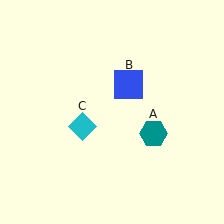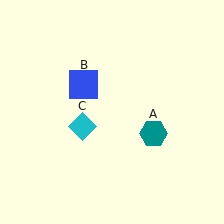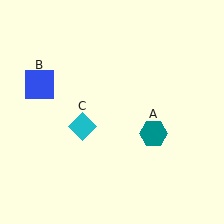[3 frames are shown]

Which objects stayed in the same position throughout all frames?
Teal hexagon (object A) and cyan diamond (object C) remained stationary.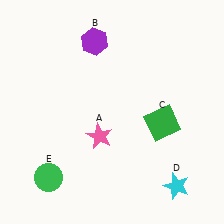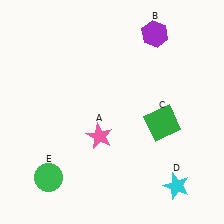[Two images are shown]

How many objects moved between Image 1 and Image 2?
1 object moved between the two images.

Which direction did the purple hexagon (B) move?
The purple hexagon (B) moved right.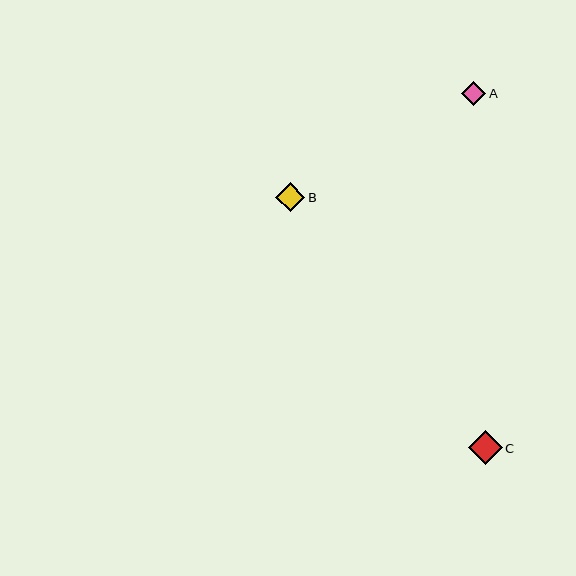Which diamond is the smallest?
Diamond A is the smallest with a size of approximately 24 pixels.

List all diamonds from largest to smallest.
From largest to smallest: C, B, A.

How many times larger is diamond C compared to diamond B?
Diamond C is approximately 1.2 times the size of diamond B.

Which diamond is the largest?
Diamond C is the largest with a size of approximately 34 pixels.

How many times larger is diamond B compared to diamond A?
Diamond B is approximately 1.2 times the size of diamond A.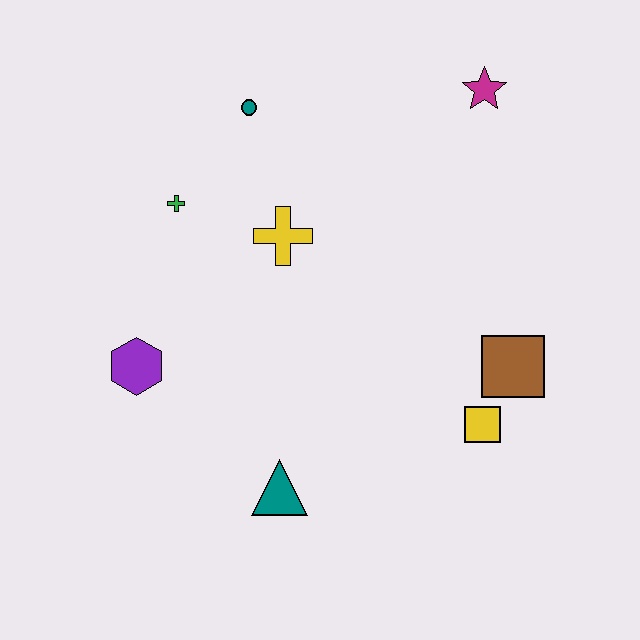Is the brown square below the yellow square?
No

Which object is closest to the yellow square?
The brown square is closest to the yellow square.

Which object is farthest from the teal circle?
The yellow square is farthest from the teal circle.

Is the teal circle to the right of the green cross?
Yes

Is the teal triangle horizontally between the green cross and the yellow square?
Yes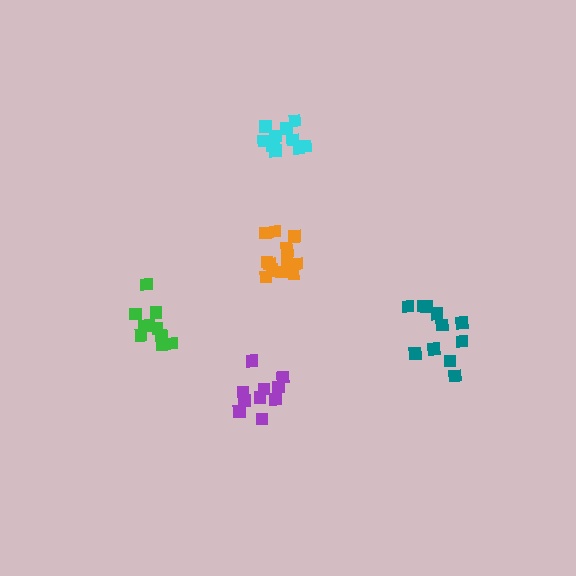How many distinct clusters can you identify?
There are 5 distinct clusters.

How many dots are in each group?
Group 1: 10 dots, Group 2: 11 dots, Group 3: 14 dots, Group 4: 10 dots, Group 5: 11 dots (56 total).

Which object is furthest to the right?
The teal cluster is rightmost.